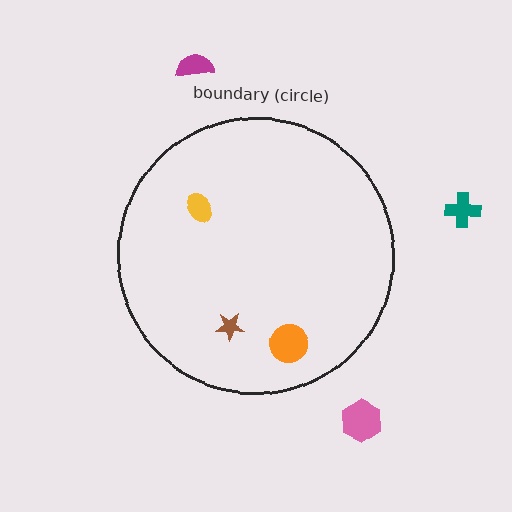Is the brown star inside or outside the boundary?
Inside.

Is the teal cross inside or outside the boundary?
Outside.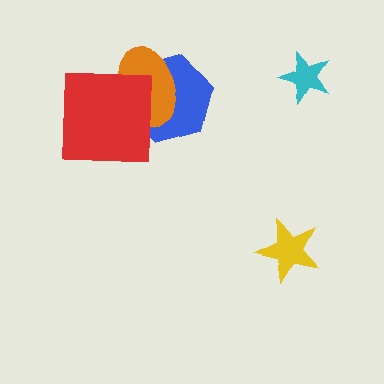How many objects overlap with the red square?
2 objects overlap with the red square.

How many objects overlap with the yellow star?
0 objects overlap with the yellow star.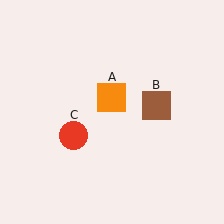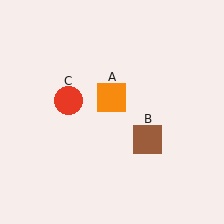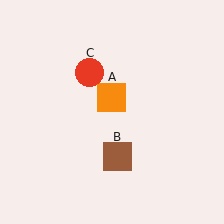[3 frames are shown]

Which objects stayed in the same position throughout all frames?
Orange square (object A) remained stationary.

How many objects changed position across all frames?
2 objects changed position: brown square (object B), red circle (object C).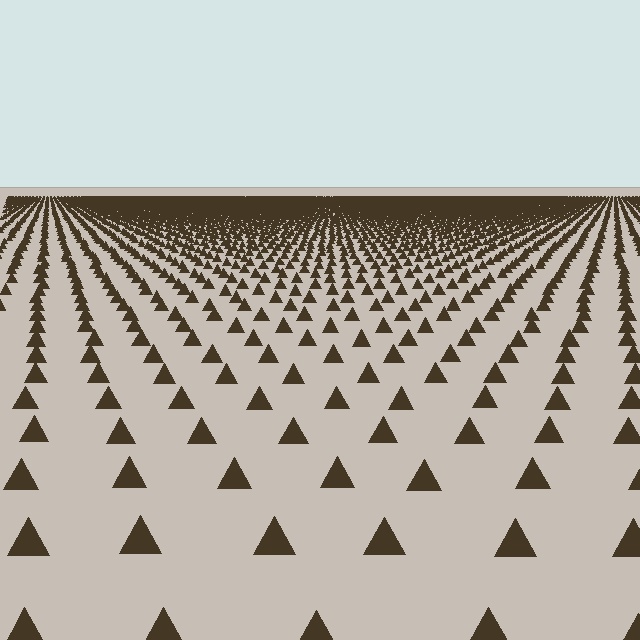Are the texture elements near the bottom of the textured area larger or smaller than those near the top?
Larger. Near the bottom, elements are closer to the viewer and appear at a bigger on-screen size.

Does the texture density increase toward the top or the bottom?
Density increases toward the top.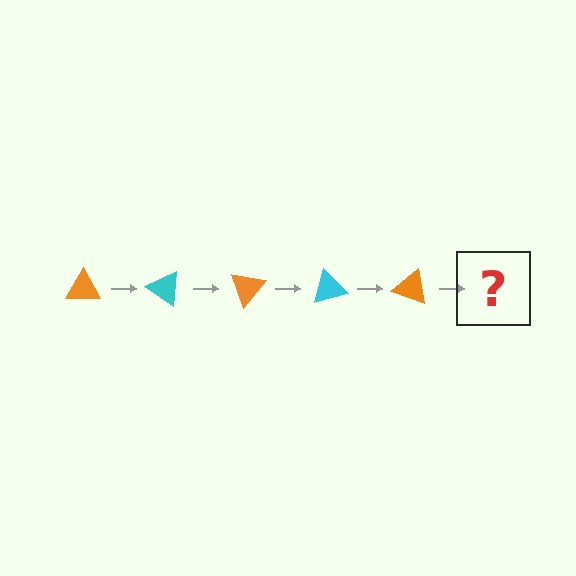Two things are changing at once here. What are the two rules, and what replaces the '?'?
The two rules are that it rotates 35 degrees each step and the color cycles through orange and cyan. The '?' should be a cyan triangle, rotated 175 degrees from the start.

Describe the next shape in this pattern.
It should be a cyan triangle, rotated 175 degrees from the start.